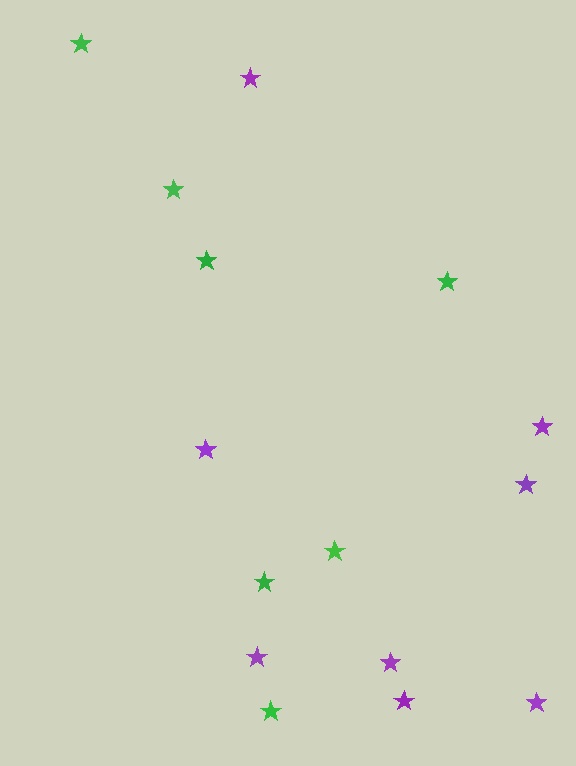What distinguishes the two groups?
There are 2 groups: one group of green stars (7) and one group of purple stars (8).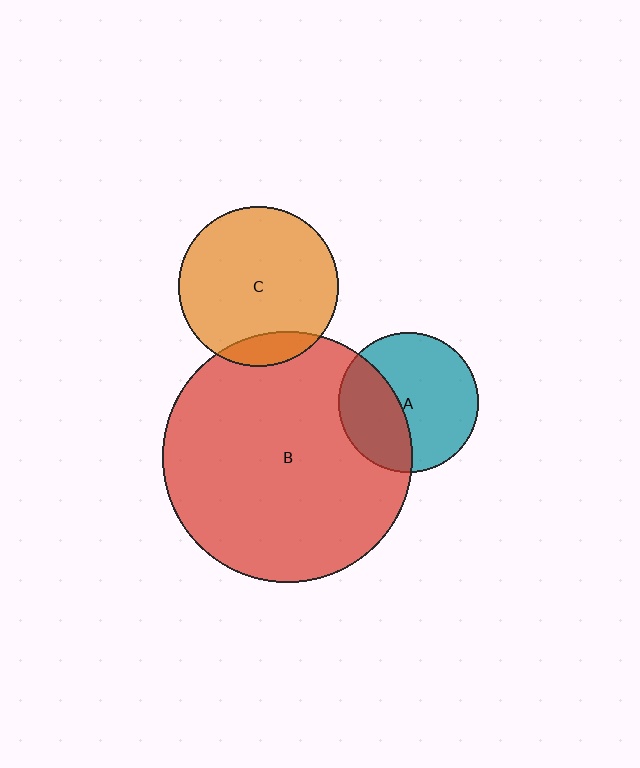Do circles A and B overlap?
Yes.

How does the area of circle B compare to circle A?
Approximately 3.2 times.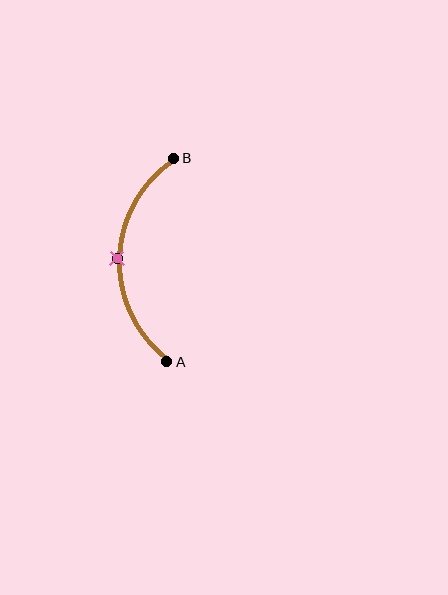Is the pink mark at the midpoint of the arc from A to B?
Yes. The pink mark lies on the arc at equal arc-length from both A and B — it is the arc midpoint.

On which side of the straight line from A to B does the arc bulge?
The arc bulges to the left of the straight line connecting A and B.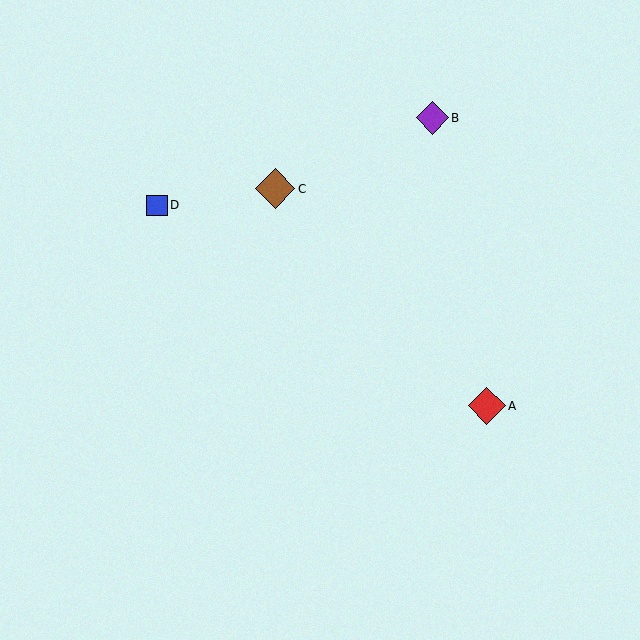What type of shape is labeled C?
Shape C is a brown diamond.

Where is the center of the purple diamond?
The center of the purple diamond is at (432, 118).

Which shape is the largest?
The brown diamond (labeled C) is the largest.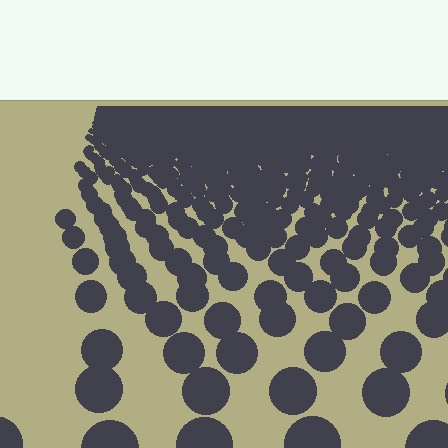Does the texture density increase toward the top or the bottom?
Density increases toward the top.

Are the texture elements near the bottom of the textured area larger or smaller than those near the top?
Larger. Near the bottom, elements are closer to the viewer and appear at a bigger on-screen size.